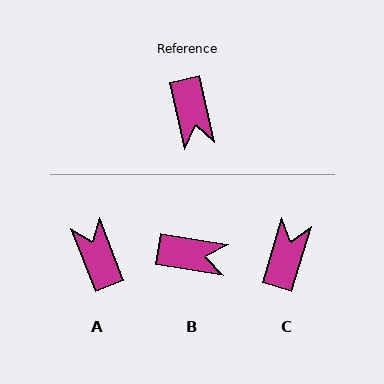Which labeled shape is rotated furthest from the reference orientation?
A, about 172 degrees away.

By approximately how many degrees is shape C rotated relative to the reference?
Approximately 150 degrees counter-clockwise.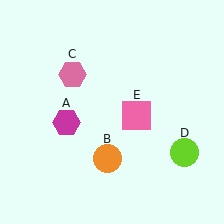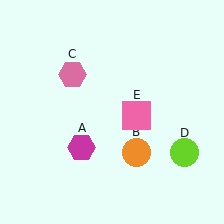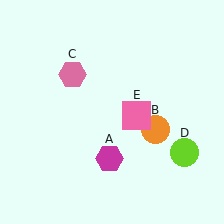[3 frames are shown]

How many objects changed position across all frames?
2 objects changed position: magenta hexagon (object A), orange circle (object B).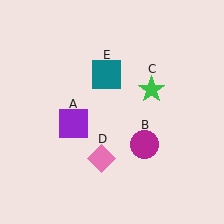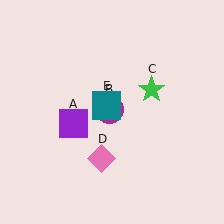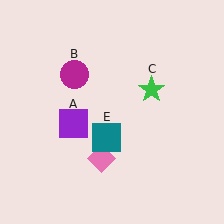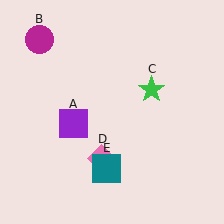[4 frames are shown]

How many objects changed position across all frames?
2 objects changed position: magenta circle (object B), teal square (object E).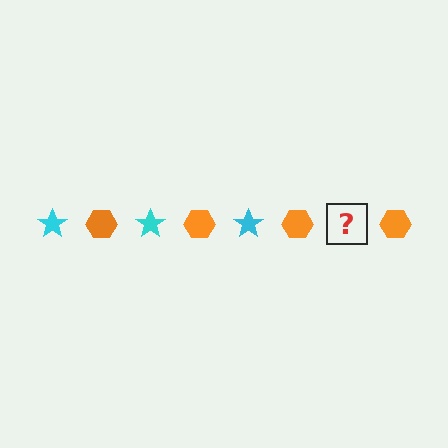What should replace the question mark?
The question mark should be replaced with a cyan star.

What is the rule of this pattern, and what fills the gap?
The rule is that the pattern alternates between cyan star and orange hexagon. The gap should be filled with a cyan star.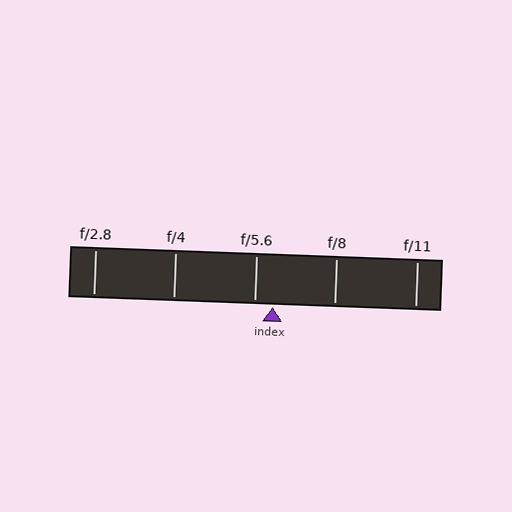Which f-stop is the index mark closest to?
The index mark is closest to f/5.6.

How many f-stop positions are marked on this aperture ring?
There are 5 f-stop positions marked.